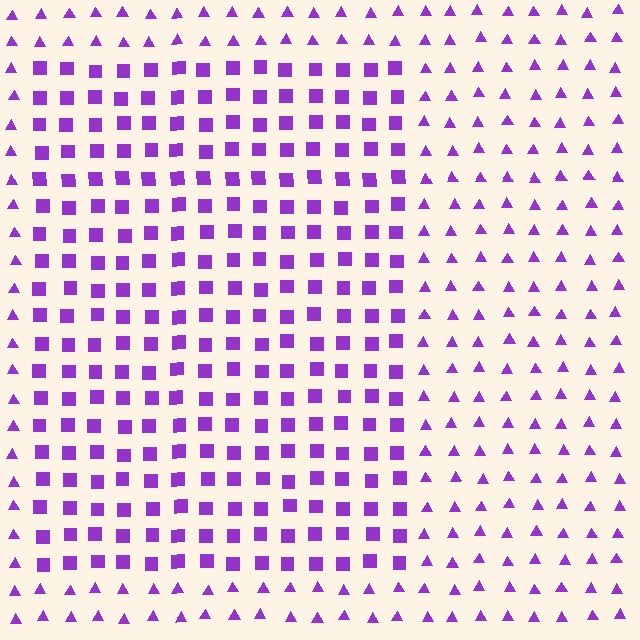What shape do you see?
I see a rectangle.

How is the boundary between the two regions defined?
The boundary is defined by a change in element shape: squares inside vs. triangles outside. All elements share the same color and spacing.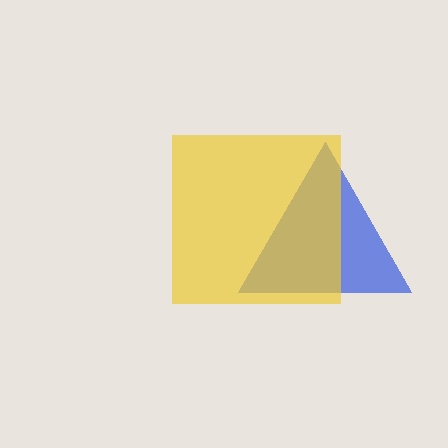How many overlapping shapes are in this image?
There are 2 overlapping shapes in the image.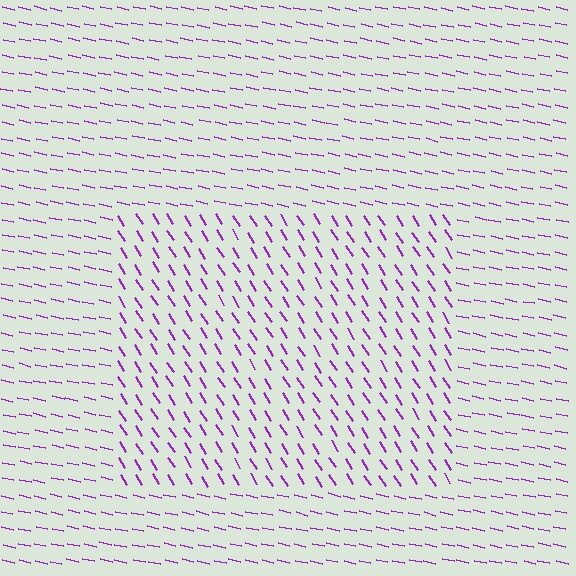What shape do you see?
I see a rectangle.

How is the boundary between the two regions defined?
The boundary is defined purely by a change in line orientation (approximately 45 degrees difference). All lines are the same color and thickness.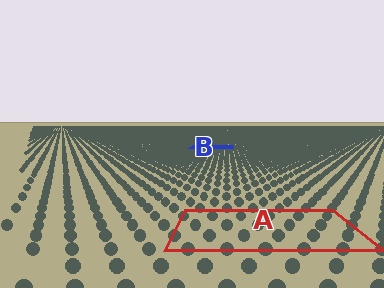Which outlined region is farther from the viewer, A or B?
Region B is farther from the viewer — the texture elements inside it appear smaller and more densely packed.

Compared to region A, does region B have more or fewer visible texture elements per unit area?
Region B has more texture elements per unit area — they are packed more densely because it is farther away.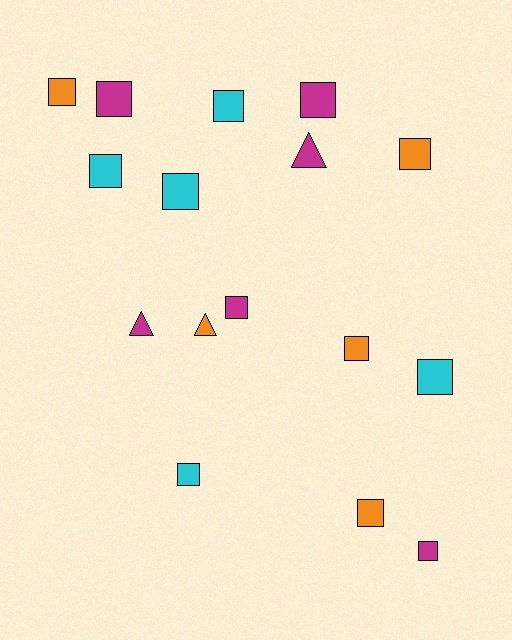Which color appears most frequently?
Magenta, with 6 objects.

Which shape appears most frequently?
Square, with 13 objects.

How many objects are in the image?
There are 16 objects.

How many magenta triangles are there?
There are 2 magenta triangles.